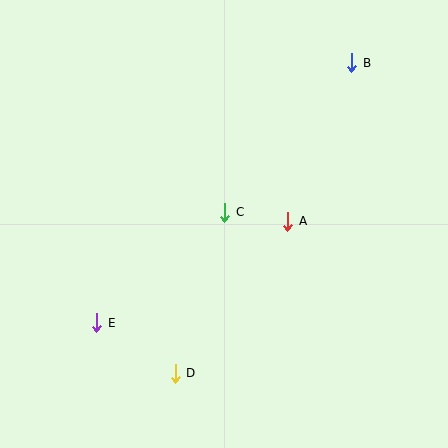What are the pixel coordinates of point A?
Point A is at (288, 221).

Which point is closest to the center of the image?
Point C at (225, 212) is closest to the center.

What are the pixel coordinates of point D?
Point D is at (175, 373).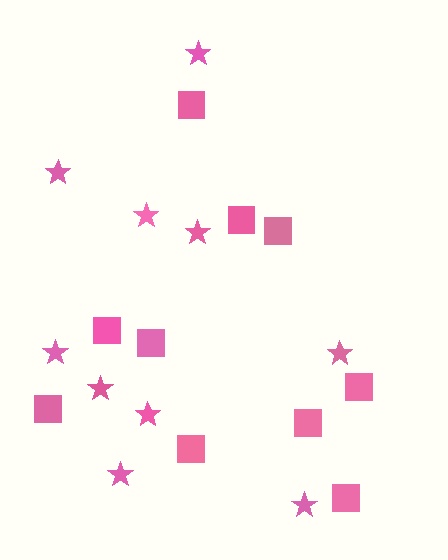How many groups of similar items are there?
There are 2 groups: one group of stars (10) and one group of squares (10).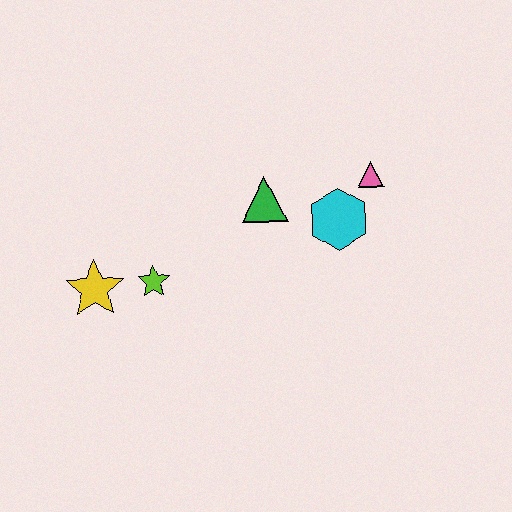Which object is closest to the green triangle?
The cyan hexagon is closest to the green triangle.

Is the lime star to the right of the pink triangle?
No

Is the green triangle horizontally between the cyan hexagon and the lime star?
Yes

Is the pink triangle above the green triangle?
Yes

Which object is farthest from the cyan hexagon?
The yellow star is farthest from the cyan hexagon.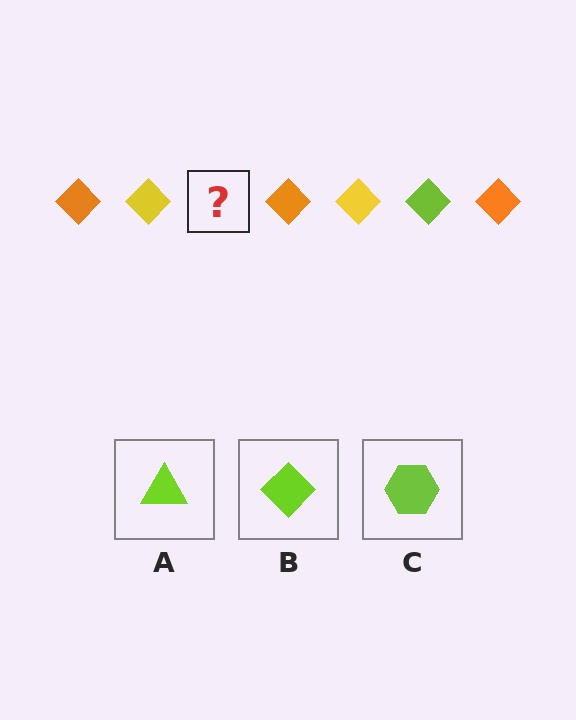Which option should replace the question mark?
Option B.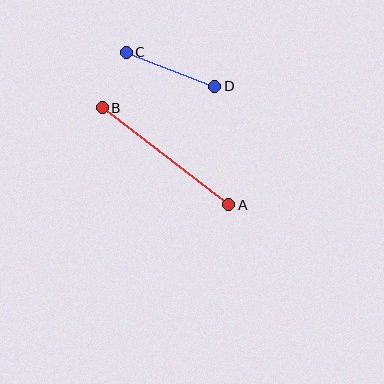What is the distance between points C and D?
The distance is approximately 95 pixels.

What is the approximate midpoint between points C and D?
The midpoint is at approximately (171, 69) pixels.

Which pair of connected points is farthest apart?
Points A and B are farthest apart.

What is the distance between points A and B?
The distance is approximately 159 pixels.